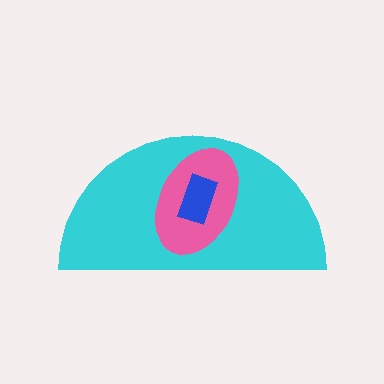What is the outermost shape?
The cyan semicircle.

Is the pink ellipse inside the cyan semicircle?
Yes.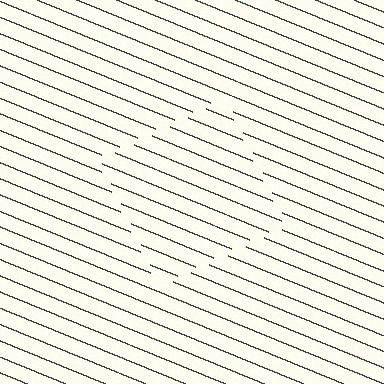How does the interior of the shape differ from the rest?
The interior of the shape contains the same grating, shifted by half a period — the contour is defined by the phase discontinuity where line-ends from the inner and outer gratings abut.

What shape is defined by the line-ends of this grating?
An illusory square. The interior of the shape contains the same grating, shifted by half a period — the contour is defined by the phase discontinuity where line-ends from the inner and outer gratings abut.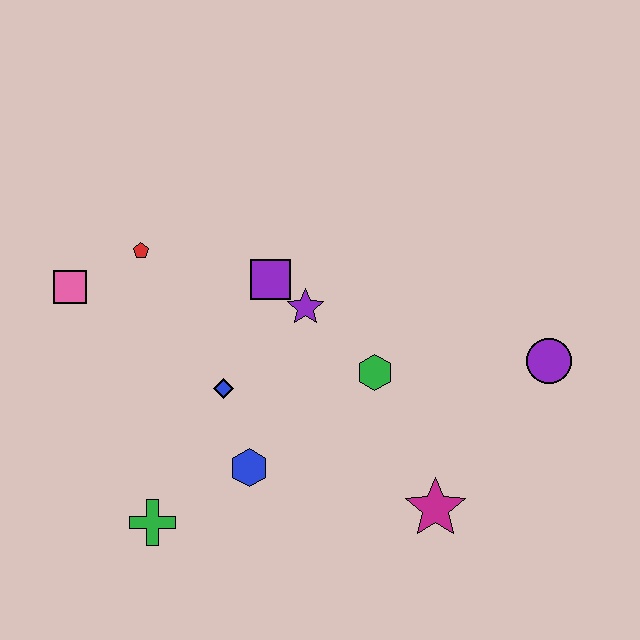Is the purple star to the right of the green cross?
Yes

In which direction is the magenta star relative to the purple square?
The magenta star is below the purple square.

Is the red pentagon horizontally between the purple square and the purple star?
No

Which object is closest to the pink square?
The red pentagon is closest to the pink square.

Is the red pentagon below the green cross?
No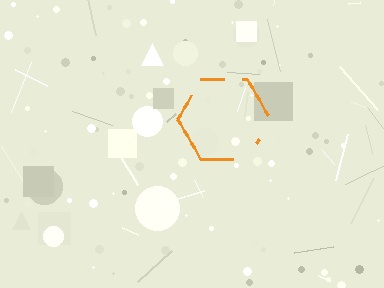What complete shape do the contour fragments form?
The contour fragments form a hexagon.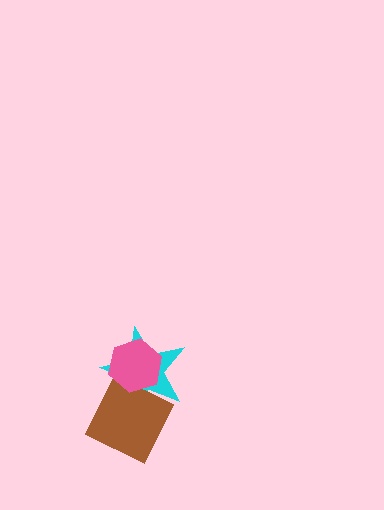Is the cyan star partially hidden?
Yes, it is partially covered by another shape.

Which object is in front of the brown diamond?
The pink hexagon is in front of the brown diamond.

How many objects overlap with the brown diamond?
2 objects overlap with the brown diamond.